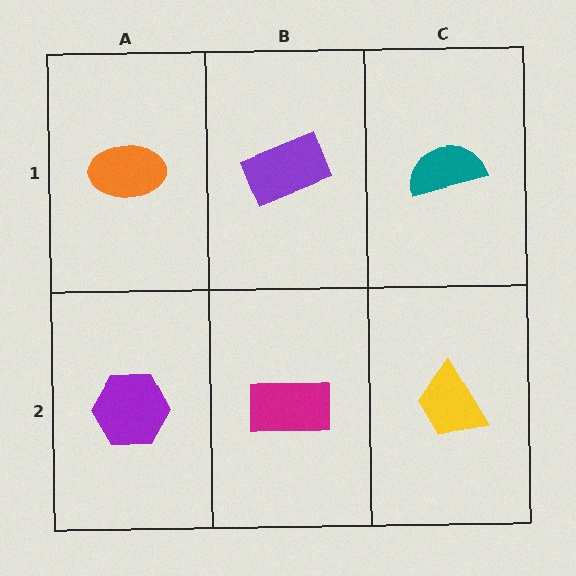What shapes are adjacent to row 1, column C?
A yellow trapezoid (row 2, column C), a purple rectangle (row 1, column B).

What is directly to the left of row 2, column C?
A magenta rectangle.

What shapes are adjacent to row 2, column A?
An orange ellipse (row 1, column A), a magenta rectangle (row 2, column B).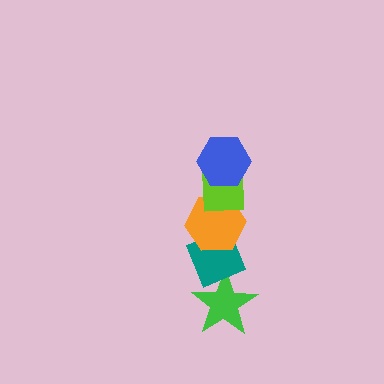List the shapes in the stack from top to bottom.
From top to bottom: the blue hexagon, the lime square, the orange hexagon, the teal diamond, the green star.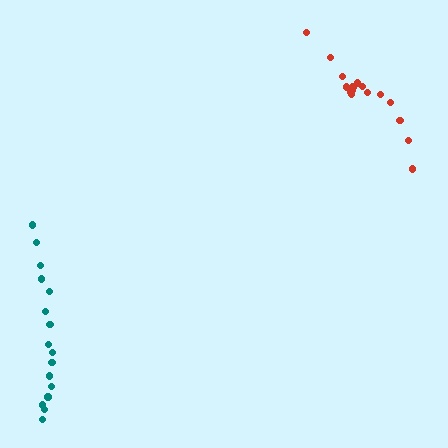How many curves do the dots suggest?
There are 2 distinct paths.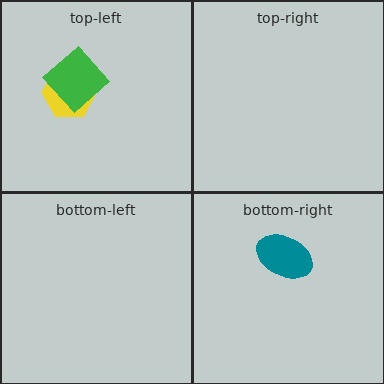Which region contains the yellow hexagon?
The top-left region.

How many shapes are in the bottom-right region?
1.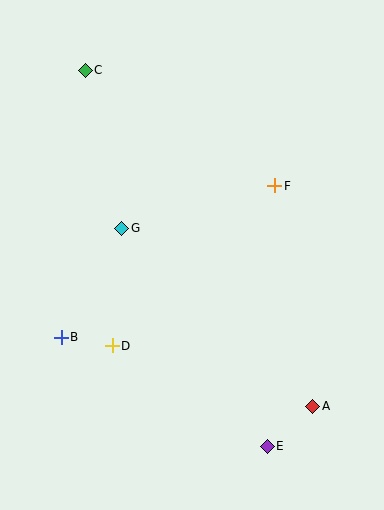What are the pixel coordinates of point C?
Point C is at (85, 70).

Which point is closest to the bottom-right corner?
Point A is closest to the bottom-right corner.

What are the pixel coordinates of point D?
Point D is at (112, 346).